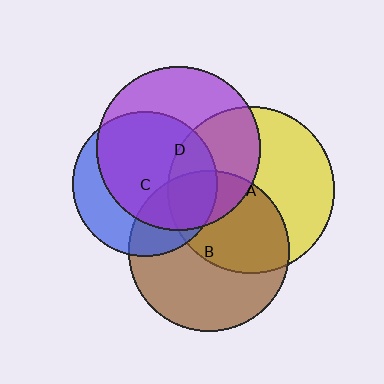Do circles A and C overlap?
Yes.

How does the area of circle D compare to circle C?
Approximately 1.3 times.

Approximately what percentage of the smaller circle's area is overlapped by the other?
Approximately 25%.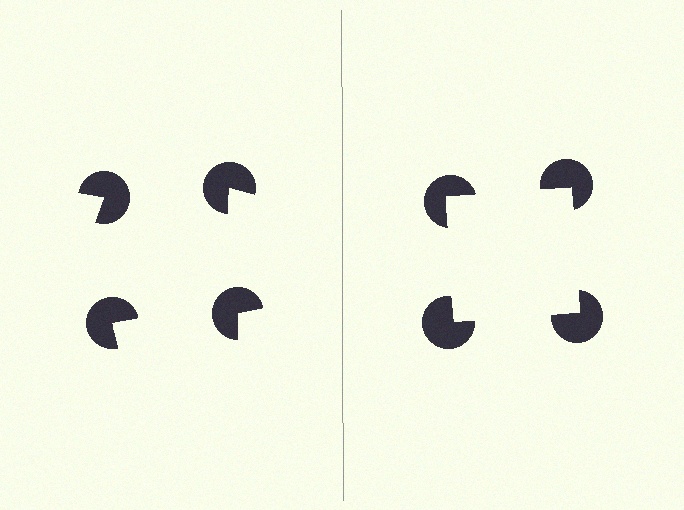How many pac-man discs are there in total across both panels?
8 — 4 on each side.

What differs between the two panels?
The pac-man discs are positioned identically on both sides; only the wedge orientations differ. On the right they align to a square; on the left they are misaligned.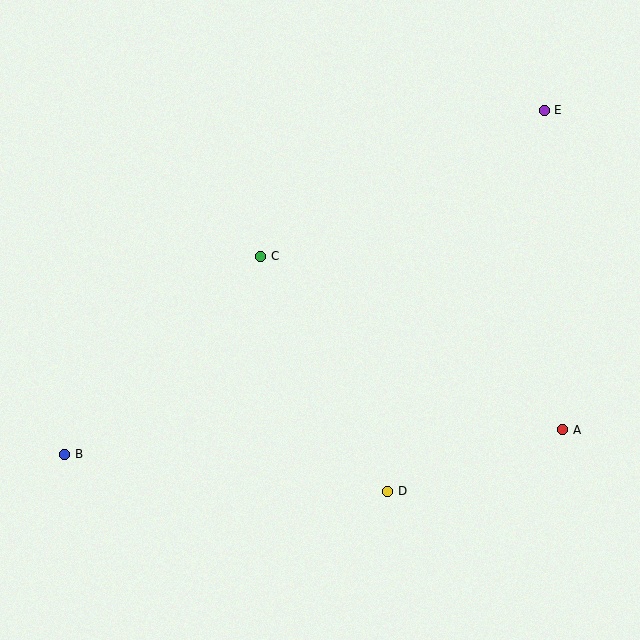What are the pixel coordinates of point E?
Point E is at (544, 110).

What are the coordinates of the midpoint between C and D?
The midpoint between C and D is at (324, 374).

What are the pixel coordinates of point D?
Point D is at (388, 491).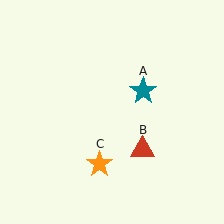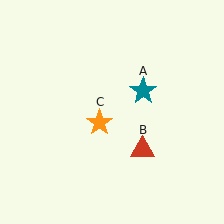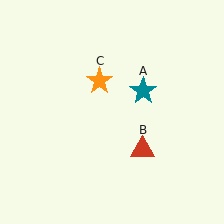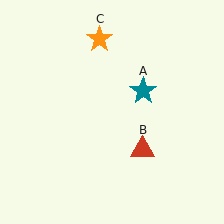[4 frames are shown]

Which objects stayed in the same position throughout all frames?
Teal star (object A) and red triangle (object B) remained stationary.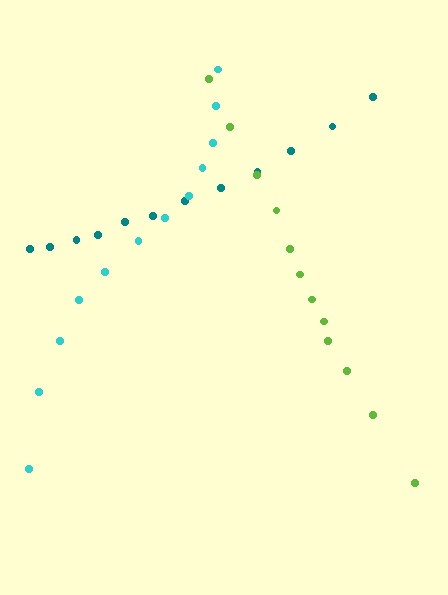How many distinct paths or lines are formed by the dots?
There are 3 distinct paths.